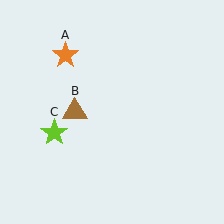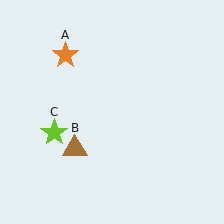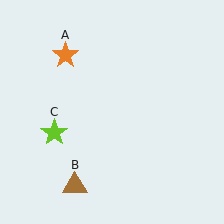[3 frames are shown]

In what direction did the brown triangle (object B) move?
The brown triangle (object B) moved down.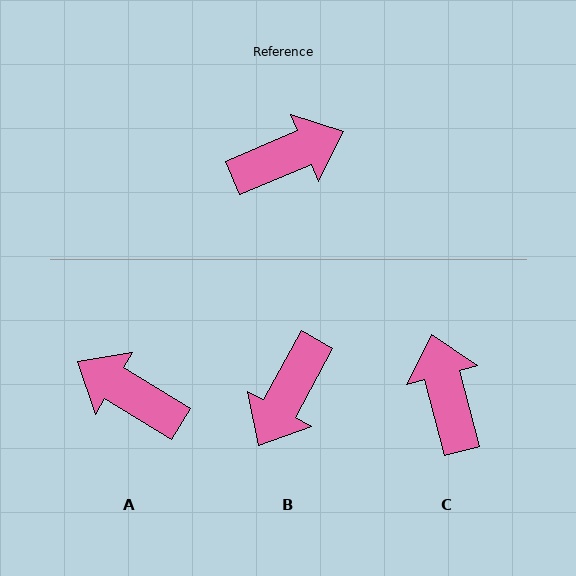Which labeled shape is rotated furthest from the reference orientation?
B, about 141 degrees away.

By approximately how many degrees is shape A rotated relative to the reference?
Approximately 126 degrees counter-clockwise.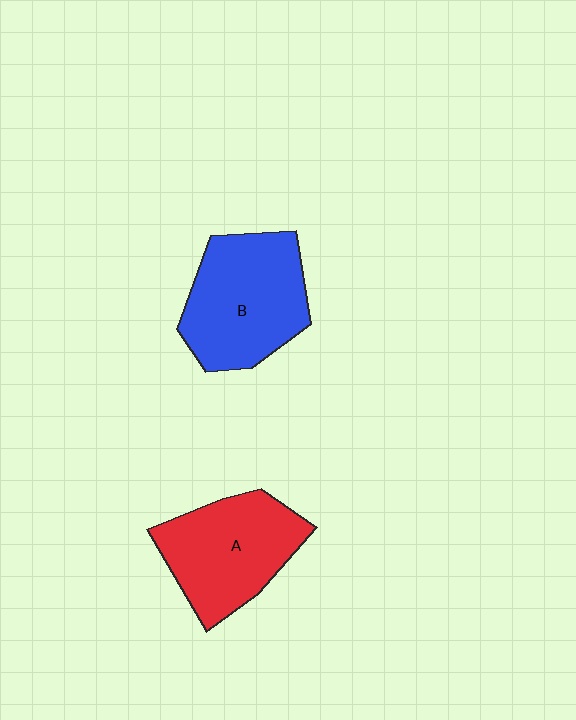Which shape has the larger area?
Shape B (blue).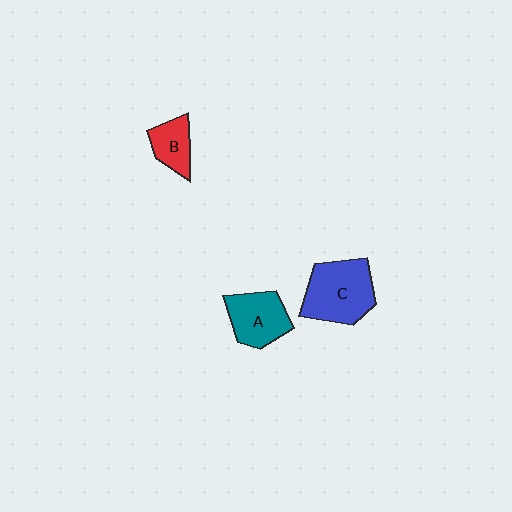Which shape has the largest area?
Shape C (blue).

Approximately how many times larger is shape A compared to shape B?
Approximately 1.5 times.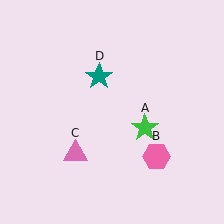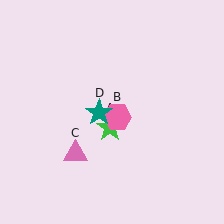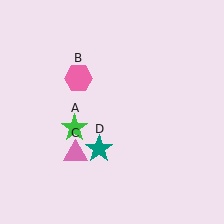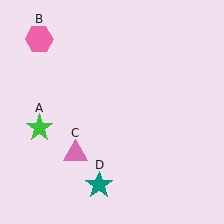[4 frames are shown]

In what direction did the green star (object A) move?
The green star (object A) moved left.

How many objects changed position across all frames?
3 objects changed position: green star (object A), pink hexagon (object B), teal star (object D).